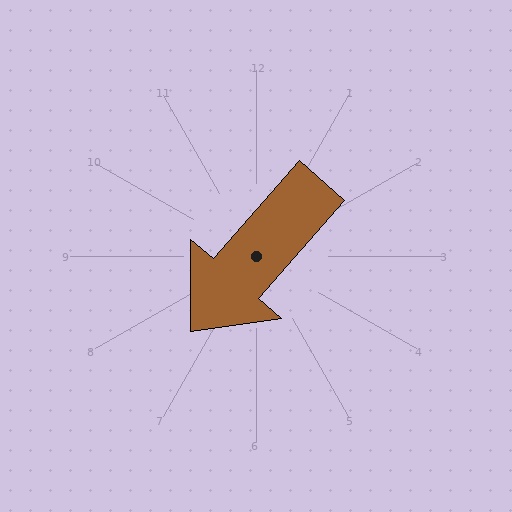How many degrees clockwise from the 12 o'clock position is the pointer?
Approximately 221 degrees.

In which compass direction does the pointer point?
Southwest.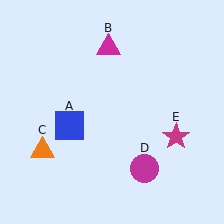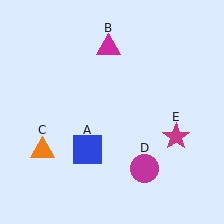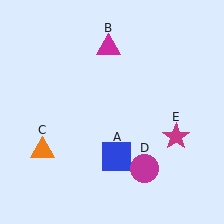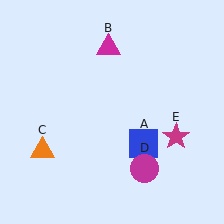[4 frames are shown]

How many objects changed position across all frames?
1 object changed position: blue square (object A).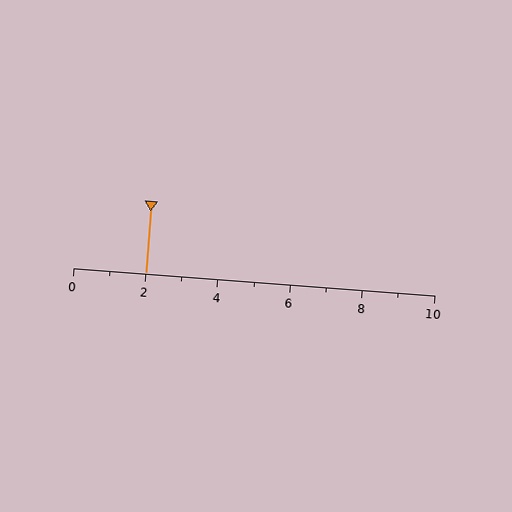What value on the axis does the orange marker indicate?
The marker indicates approximately 2.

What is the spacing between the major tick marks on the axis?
The major ticks are spaced 2 apart.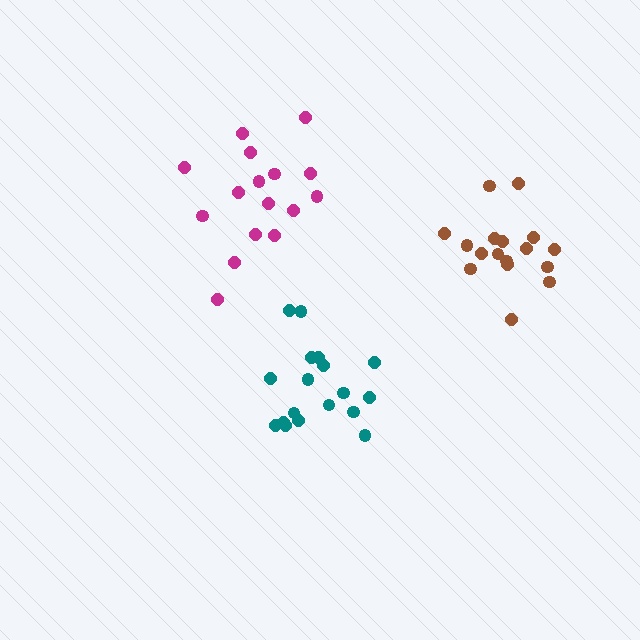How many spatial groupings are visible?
There are 3 spatial groupings.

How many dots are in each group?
Group 1: 18 dots, Group 2: 17 dots, Group 3: 16 dots (51 total).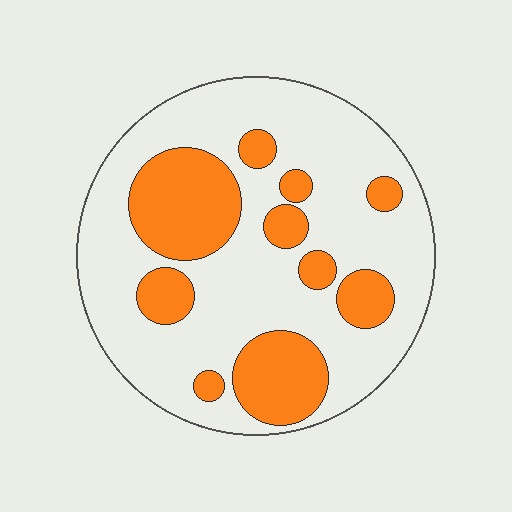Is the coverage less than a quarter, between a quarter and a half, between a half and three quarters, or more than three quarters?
Between a quarter and a half.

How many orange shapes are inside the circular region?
10.